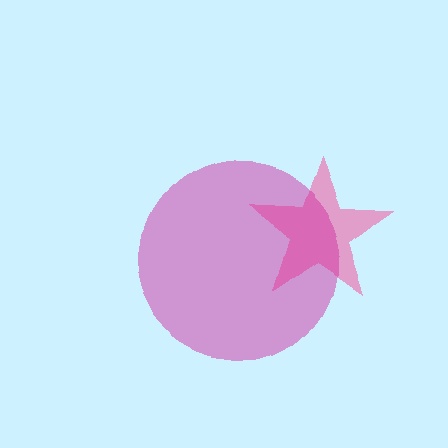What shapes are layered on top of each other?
The layered shapes are: a pink star, a magenta circle.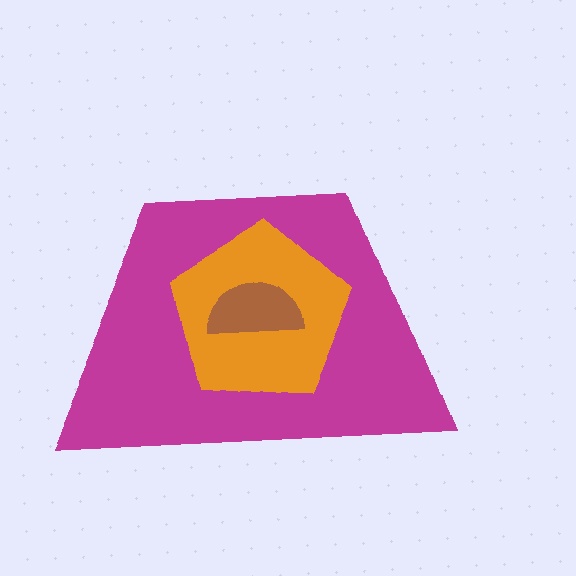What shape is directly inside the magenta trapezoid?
The orange pentagon.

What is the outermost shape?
The magenta trapezoid.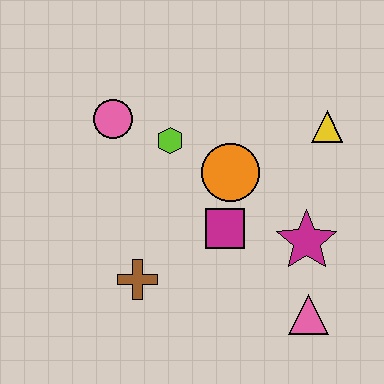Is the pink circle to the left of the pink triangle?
Yes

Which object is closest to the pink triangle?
The magenta star is closest to the pink triangle.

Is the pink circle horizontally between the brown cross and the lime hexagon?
No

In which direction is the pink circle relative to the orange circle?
The pink circle is to the left of the orange circle.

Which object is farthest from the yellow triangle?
The brown cross is farthest from the yellow triangle.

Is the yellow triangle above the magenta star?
Yes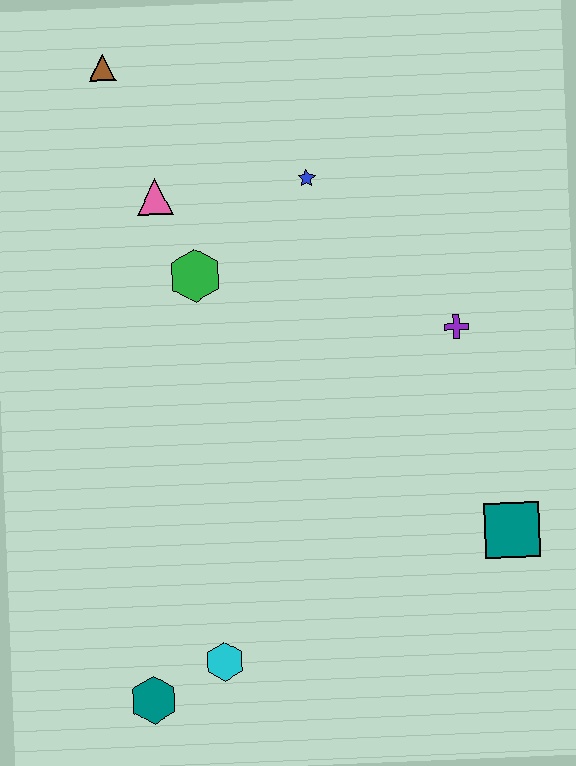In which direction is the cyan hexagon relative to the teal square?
The cyan hexagon is to the left of the teal square.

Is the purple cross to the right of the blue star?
Yes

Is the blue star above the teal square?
Yes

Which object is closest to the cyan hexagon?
The teal hexagon is closest to the cyan hexagon.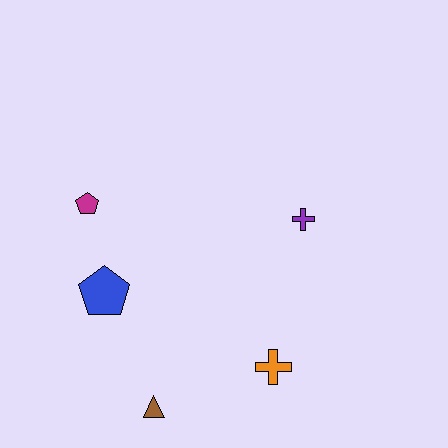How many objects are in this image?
There are 5 objects.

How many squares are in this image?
There are no squares.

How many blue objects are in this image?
There is 1 blue object.